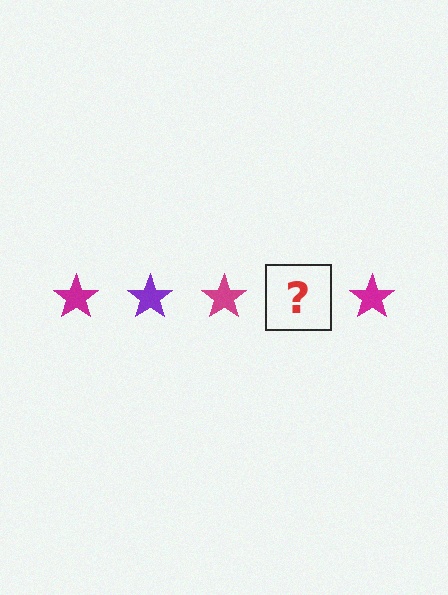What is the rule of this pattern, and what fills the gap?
The rule is that the pattern cycles through magenta, purple stars. The gap should be filled with a purple star.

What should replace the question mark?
The question mark should be replaced with a purple star.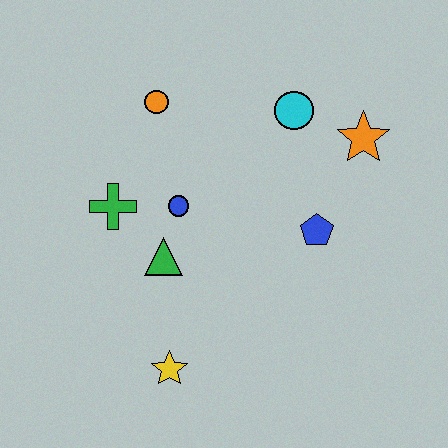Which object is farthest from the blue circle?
The orange star is farthest from the blue circle.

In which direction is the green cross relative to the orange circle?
The green cross is below the orange circle.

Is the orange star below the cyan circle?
Yes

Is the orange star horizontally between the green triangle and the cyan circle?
No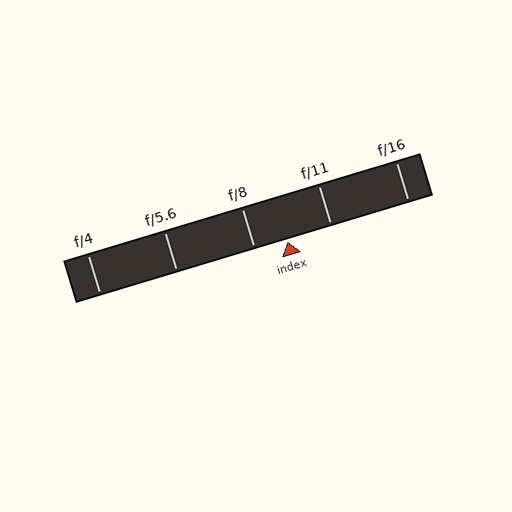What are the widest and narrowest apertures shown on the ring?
The widest aperture shown is f/4 and the narrowest is f/16.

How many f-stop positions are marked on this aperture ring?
There are 5 f-stop positions marked.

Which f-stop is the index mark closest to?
The index mark is closest to f/8.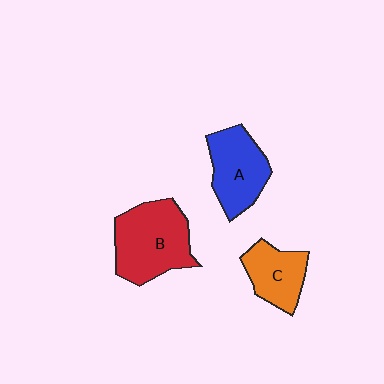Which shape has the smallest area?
Shape C (orange).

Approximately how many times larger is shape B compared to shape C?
Approximately 1.6 times.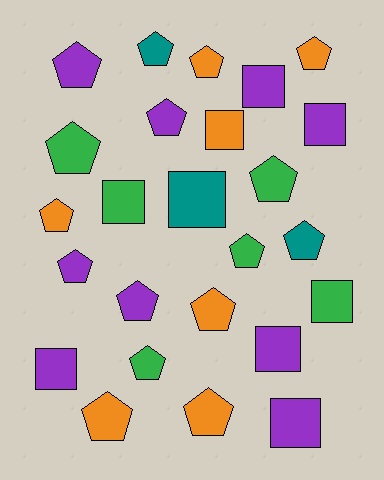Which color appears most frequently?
Purple, with 9 objects.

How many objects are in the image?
There are 25 objects.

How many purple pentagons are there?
There are 4 purple pentagons.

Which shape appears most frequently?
Pentagon, with 16 objects.